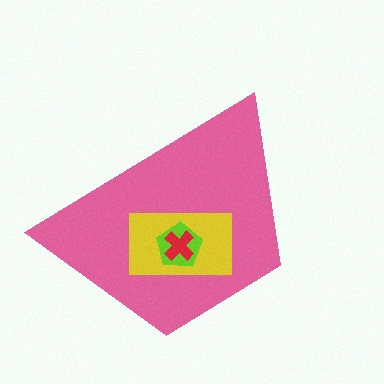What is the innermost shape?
The red cross.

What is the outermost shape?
The pink trapezoid.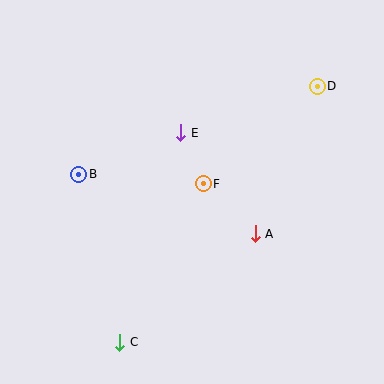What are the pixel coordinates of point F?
Point F is at (203, 184).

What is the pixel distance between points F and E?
The distance between F and E is 56 pixels.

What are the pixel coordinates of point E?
Point E is at (181, 133).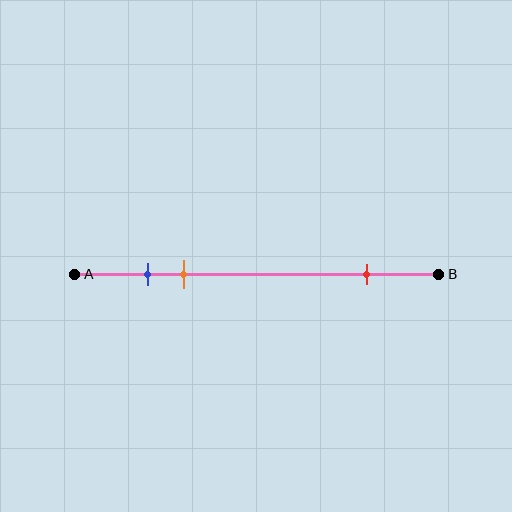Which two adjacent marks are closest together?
The blue and orange marks are the closest adjacent pair.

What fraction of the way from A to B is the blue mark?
The blue mark is approximately 20% (0.2) of the way from A to B.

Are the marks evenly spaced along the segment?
No, the marks are not evenly spaced.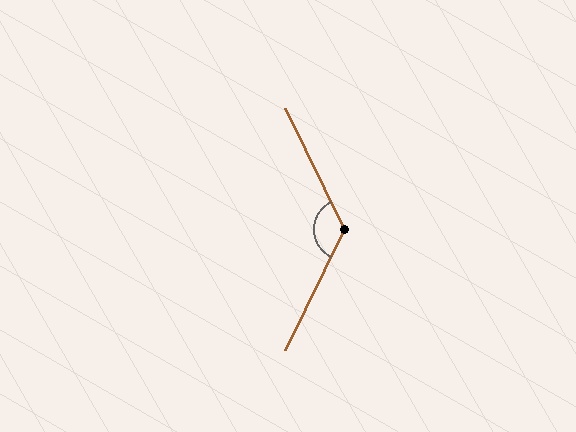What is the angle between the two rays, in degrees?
Approximately 128 degrees.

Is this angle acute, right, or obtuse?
It is obtuse.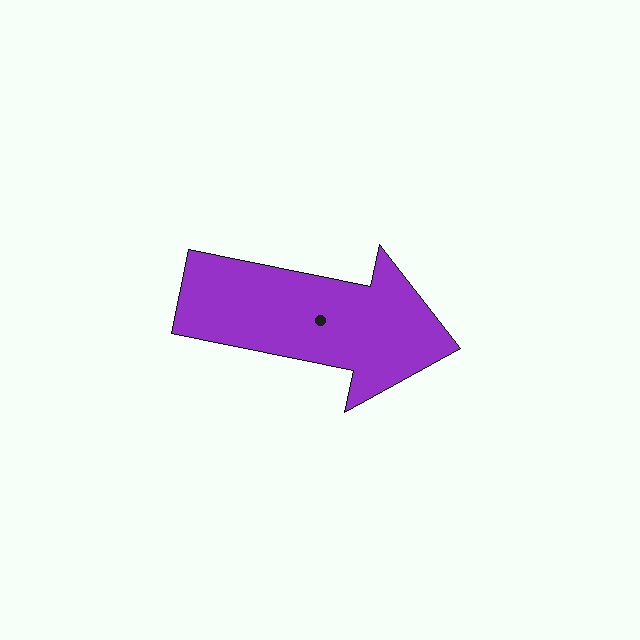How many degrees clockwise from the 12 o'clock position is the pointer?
Approximately 102 degrees.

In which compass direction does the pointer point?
East.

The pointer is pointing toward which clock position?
Roughly 3 o'clock.